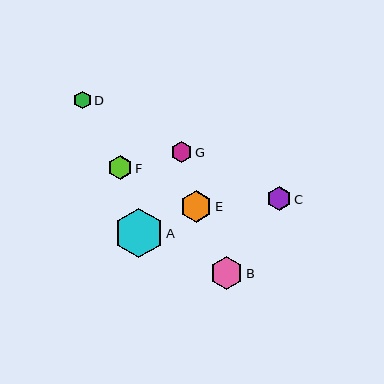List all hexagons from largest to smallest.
From largest to smallest: A, B, E, C, F, G, D.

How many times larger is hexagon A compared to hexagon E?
Hexagon A is approximately 1.6 times the size of hexagon E.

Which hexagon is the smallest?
Hexagon D is the smallest with a size of approximately 18 pixels.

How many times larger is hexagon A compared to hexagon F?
Hexagon A is approximately 2.1 times the size of hexagon F.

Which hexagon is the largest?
Hexagon A is the largest with a size of approximately 49 pixels.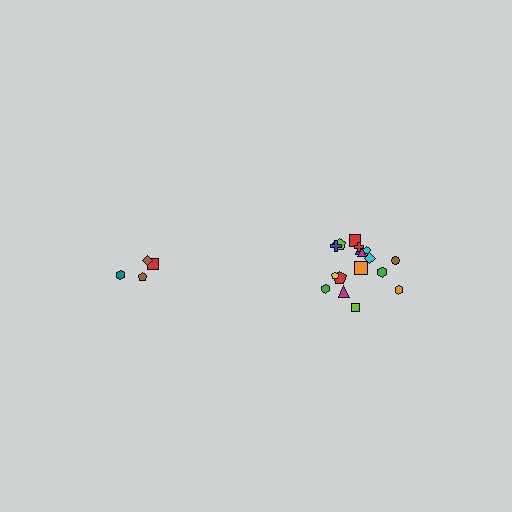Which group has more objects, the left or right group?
The right group.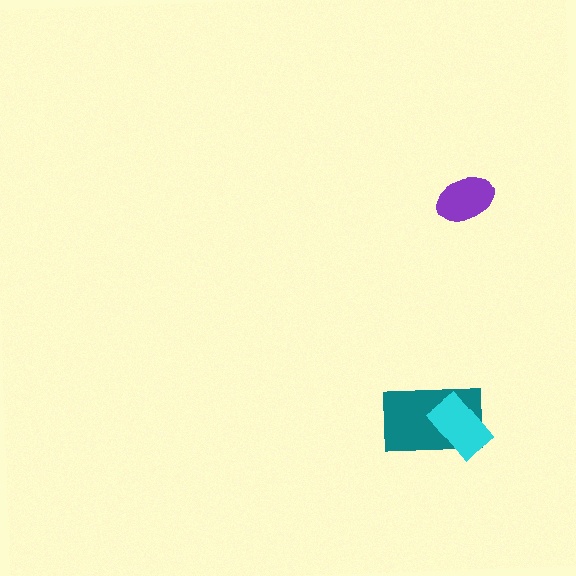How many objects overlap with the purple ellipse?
0 objects overlap with the purple ellipse.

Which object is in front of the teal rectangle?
The cyan rectangle is in front of the teal rectangle.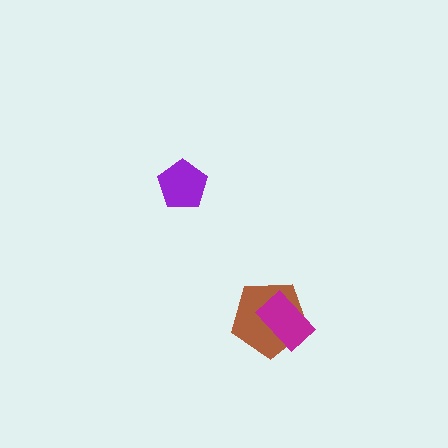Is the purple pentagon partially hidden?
No, no other shape covers it.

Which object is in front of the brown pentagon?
The magenta rectangle is in front of the brown pentagon.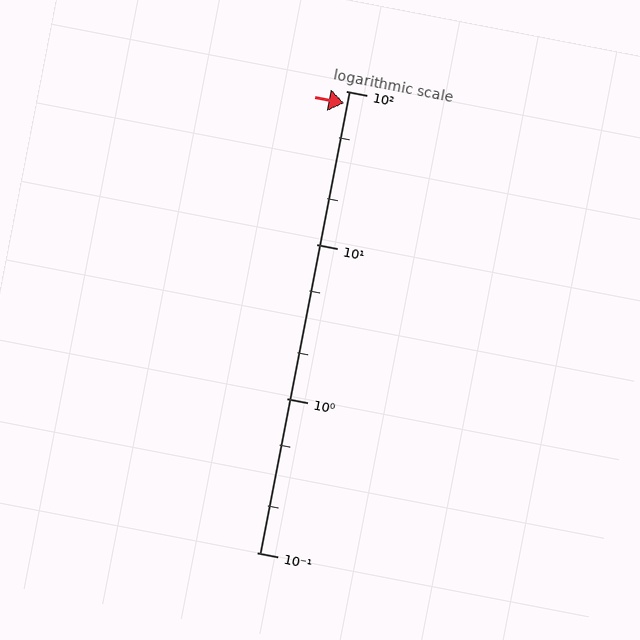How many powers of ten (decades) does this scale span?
The scale spans 3 decades, from 0.1 to 100.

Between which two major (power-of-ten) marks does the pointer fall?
The pointer is between 10 and 100.